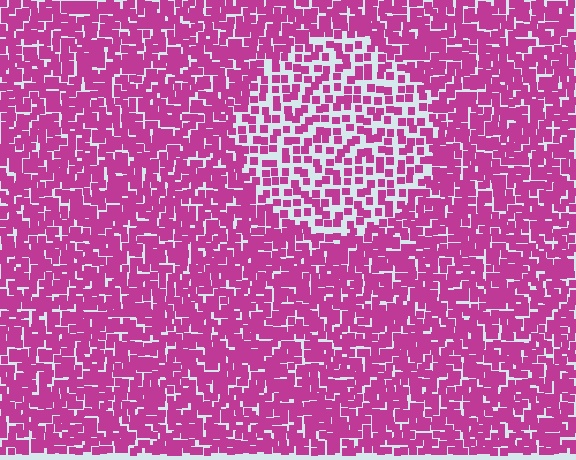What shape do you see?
I see a circle.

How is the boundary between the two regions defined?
The boundary is defined by a change in element density (approximately 1.9x ratio). All elements are the same color, size, and shape.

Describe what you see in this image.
The image contains small magenta elements arranged at two different densities. A circle-shaped region is visible where the elements are less densely packed than the surrounding area.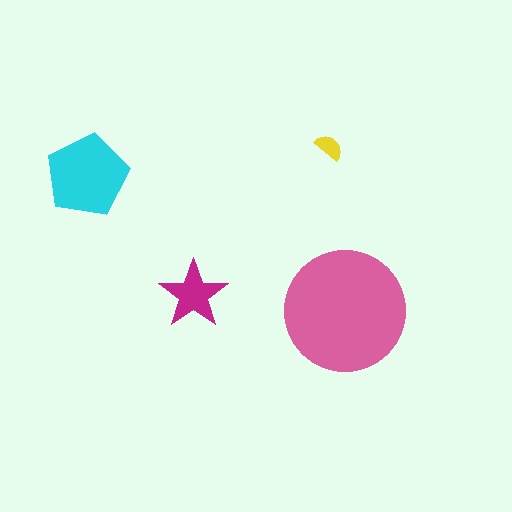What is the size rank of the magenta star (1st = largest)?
3rd.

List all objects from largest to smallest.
The pink circle, the cyan pentagon, the magenta star, the yellow semicircle.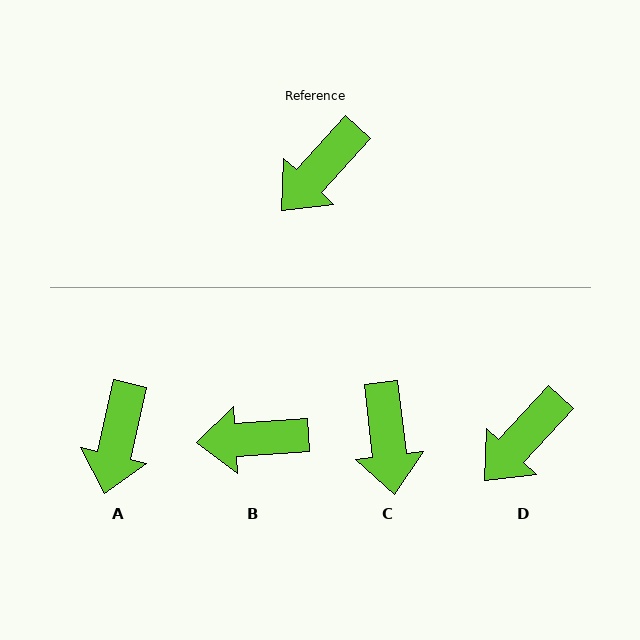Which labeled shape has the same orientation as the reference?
D.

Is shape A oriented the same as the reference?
No, it is off by about 29 degrees.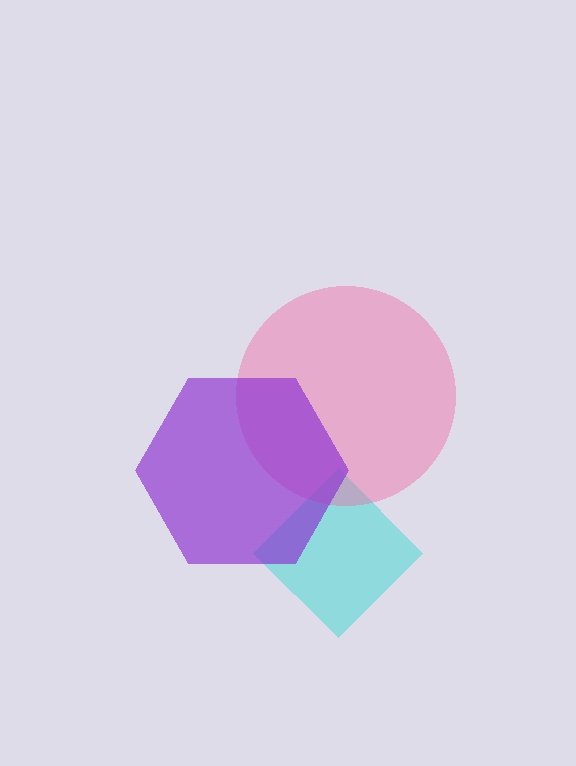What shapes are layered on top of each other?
The layered shapes are: a cyan diamond, a pink circle, a purple hexagon.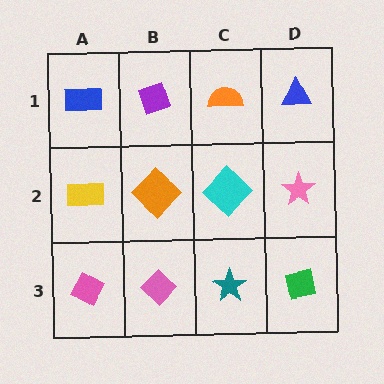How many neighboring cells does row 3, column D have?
2.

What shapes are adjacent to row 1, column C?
A cyan diamond (row 2, column C), a purple diamond (row 1, column B), a blue triangle (row 1, column D).